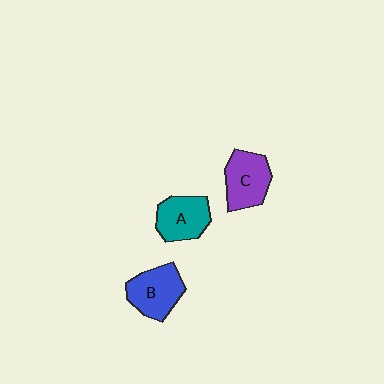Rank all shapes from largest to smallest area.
From largest to smallest: C (purple), B (blue), A (teal).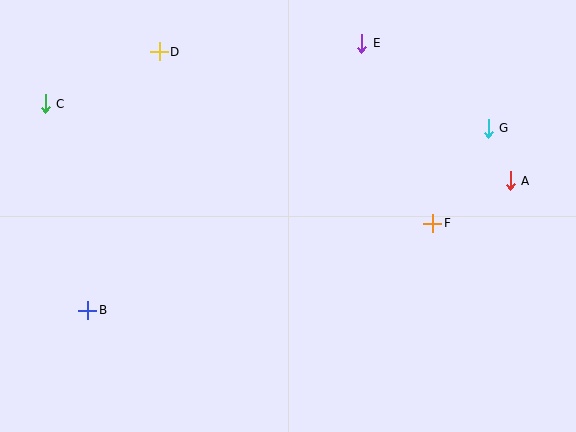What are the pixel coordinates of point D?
Point D is at (159, 52).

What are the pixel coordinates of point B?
Point B is at (88, 310).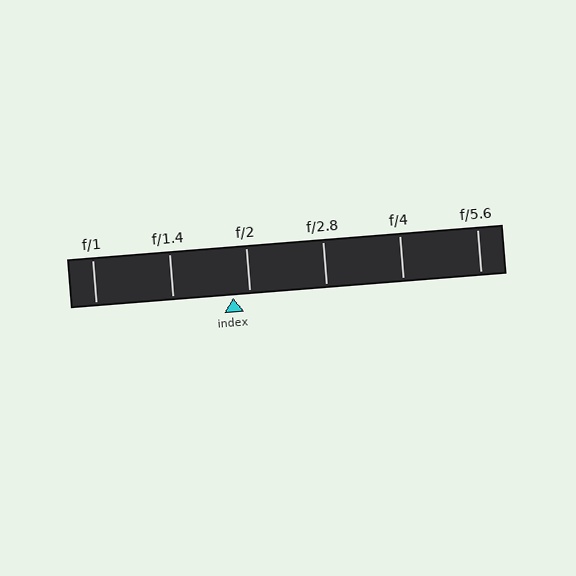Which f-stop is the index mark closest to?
The index mark is closest to f/2.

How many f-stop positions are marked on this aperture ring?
There are 6 f-stop positions marked.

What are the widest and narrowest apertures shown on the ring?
The widest aperture shown is f/1 and the narrowest is f/5.6.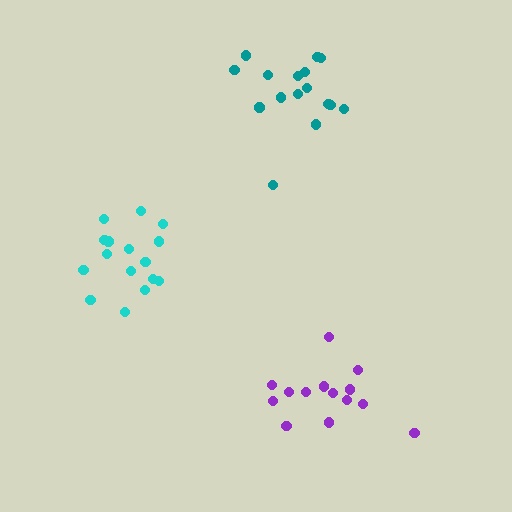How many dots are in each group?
Group 1: 16 dots, Group 2: 16 dots, Group 3: 14 dots (46 total).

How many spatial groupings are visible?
There are 3 spatial groupings.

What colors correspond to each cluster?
The clusters are colored: teal, cyan, purple.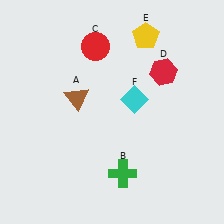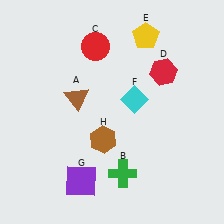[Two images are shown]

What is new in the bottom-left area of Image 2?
A purple square (G) was added in the bottom-left area of Image 2.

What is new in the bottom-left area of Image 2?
A brown hexagon (H) was added in the bottom-left area of Image 2.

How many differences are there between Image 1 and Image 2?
There are 2 differences between the two images.